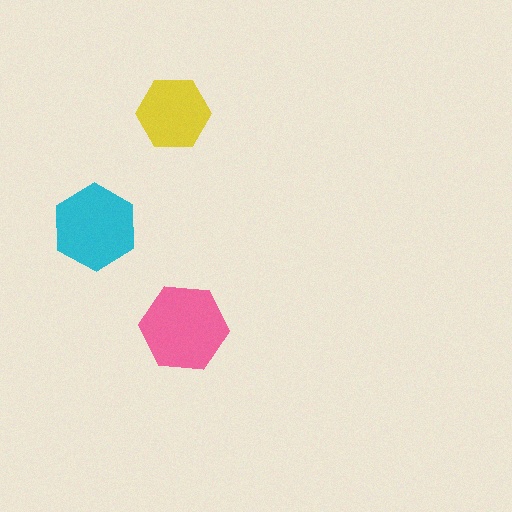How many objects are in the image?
There are 3 objects in the image.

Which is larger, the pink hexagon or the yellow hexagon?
The pink one.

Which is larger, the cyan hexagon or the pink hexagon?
The pink one.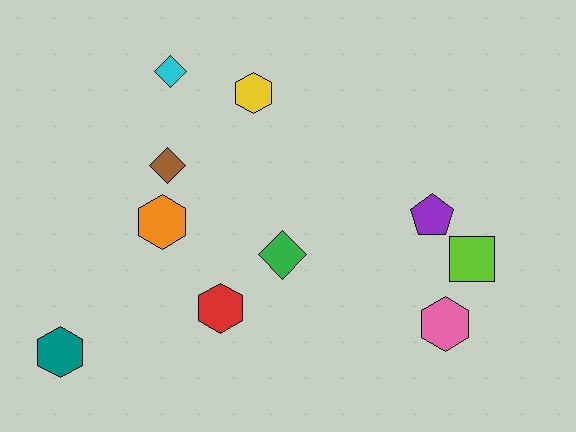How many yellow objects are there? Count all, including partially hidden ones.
There is 1 yellow object.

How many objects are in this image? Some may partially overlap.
There are 10 objects.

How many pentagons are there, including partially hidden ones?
There is 1 pentagon.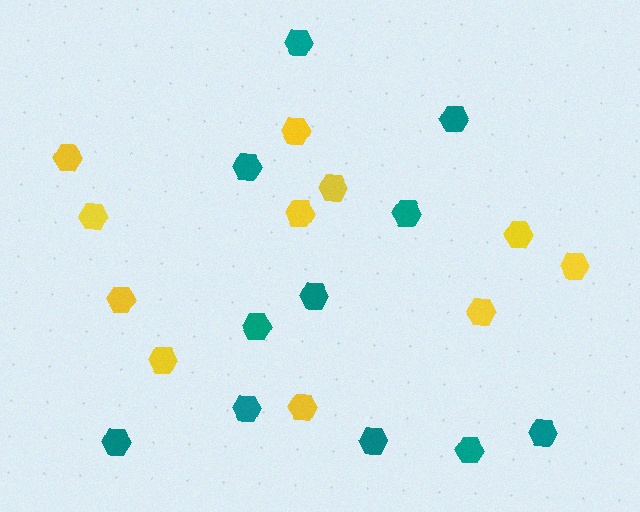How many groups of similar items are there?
There are 2 groups: one group of yellow hexagons (11) and one group of teal hexagons (11).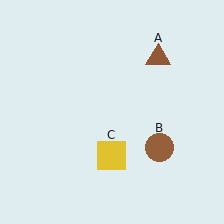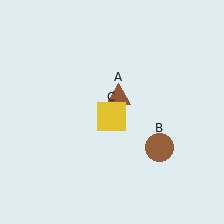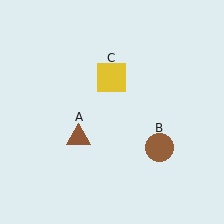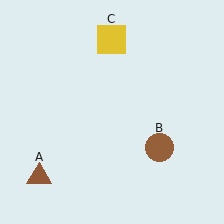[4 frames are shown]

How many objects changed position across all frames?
2 objects changed position: brown triangle (object A), yellow square (object C).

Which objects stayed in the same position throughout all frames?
Brown circle (object B) remained stationary.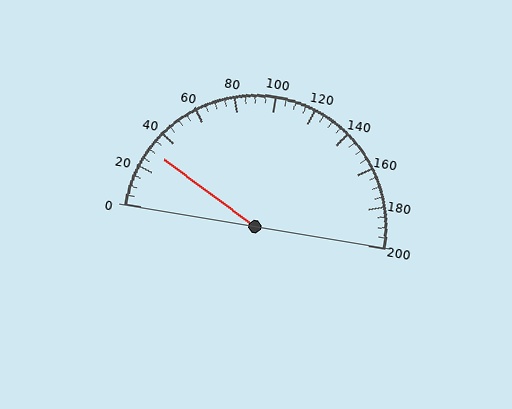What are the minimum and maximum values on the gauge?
The gauge ranges from 0 to 200.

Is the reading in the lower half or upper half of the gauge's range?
The reading is in the lower half of the range (0 to 200).